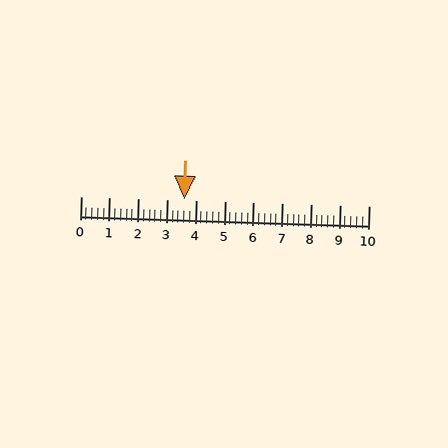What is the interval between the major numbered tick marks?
The major tick marks are spaced 1 units apart.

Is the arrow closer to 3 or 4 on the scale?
The arrow is closer to 4.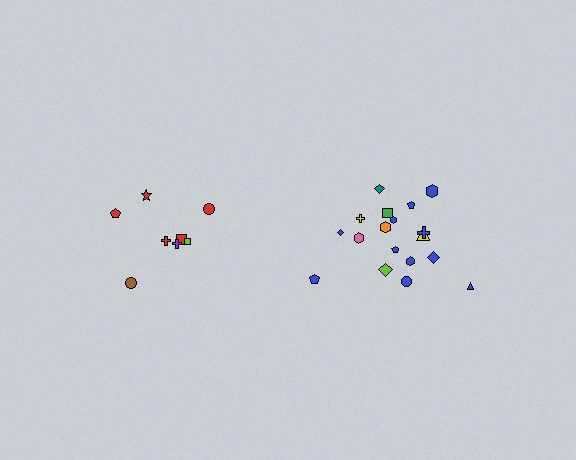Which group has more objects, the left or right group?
The right group.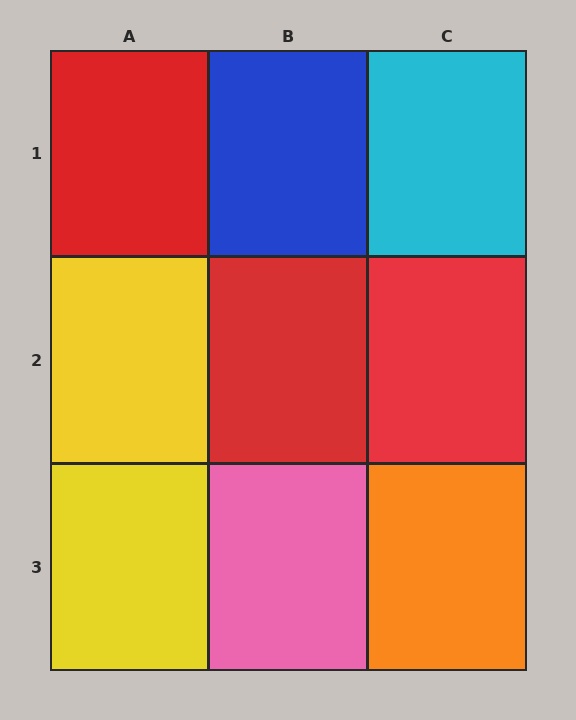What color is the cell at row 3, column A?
Yellow.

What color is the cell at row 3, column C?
Orange.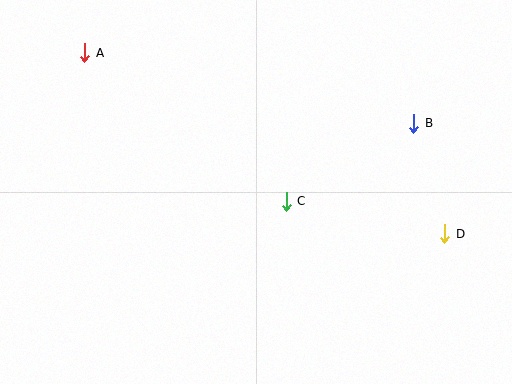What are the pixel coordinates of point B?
Point B is at (414, 123).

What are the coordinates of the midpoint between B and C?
The midpoint between B and C is at (350, 162).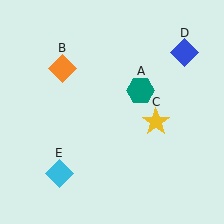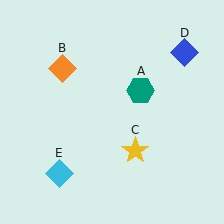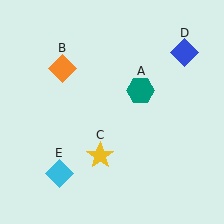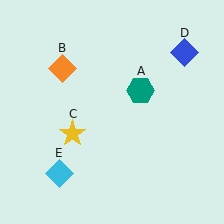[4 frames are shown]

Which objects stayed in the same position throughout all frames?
Teal hexagon (object A) and orange diamond (object B) and blue diamond (object D) and cyan diamond (object E) remained stationary.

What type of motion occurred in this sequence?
The yellow star (object C) rotated clockwise around the center of the scene.